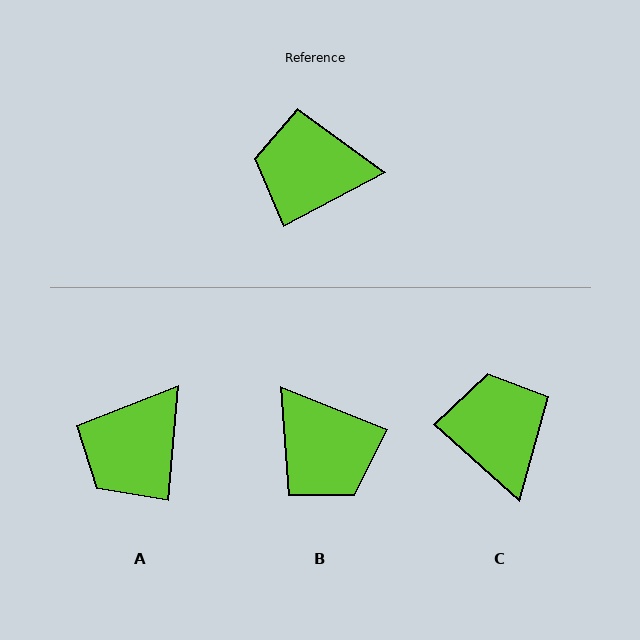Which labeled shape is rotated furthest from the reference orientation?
B, about 130 degrees away.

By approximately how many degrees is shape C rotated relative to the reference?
Approximately 70 degrees clockwise.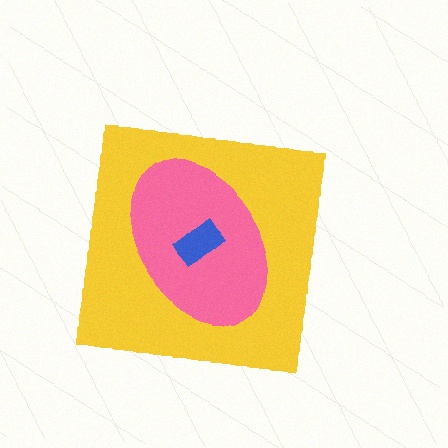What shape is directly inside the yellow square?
The pink ellipse.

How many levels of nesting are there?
3.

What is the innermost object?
The blue rectangle.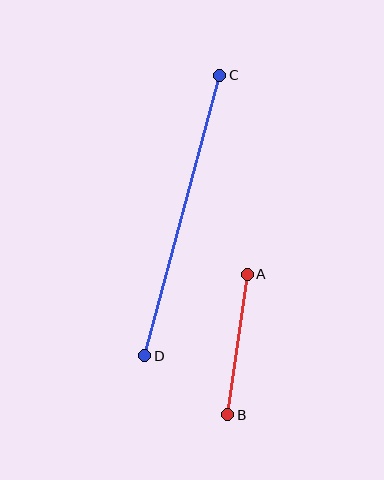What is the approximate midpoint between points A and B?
The midpoint is at approximately (238, 344) pixels.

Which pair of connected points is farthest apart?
Points C and D are farthest apart.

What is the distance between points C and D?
The distance is approximately 291 pixels.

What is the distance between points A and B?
The distance is approximately 142 pixels.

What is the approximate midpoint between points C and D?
The midpoint is at approximately (182, 215) pixels.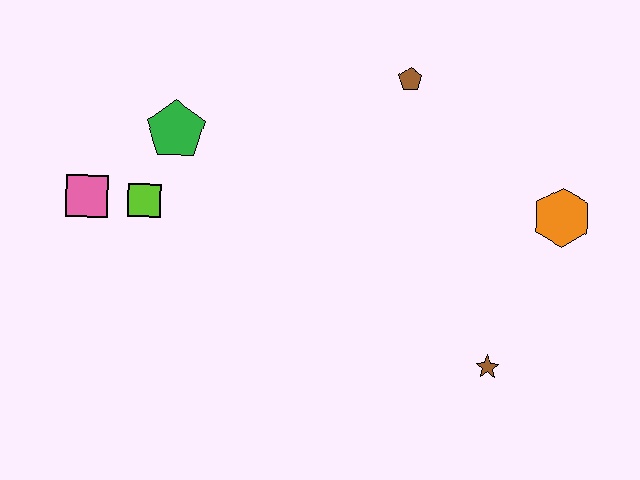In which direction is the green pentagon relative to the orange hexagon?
The green pentagon is to the left of the orange hexagon.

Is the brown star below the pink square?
Yes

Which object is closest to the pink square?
The lime square is closest to the pink square.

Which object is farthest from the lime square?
The orange hexagon is farthest from the lime square.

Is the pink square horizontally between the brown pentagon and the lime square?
No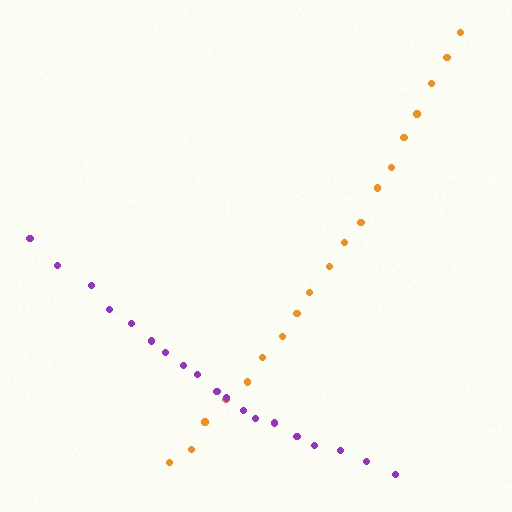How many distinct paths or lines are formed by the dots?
There are 2 distinct paths.